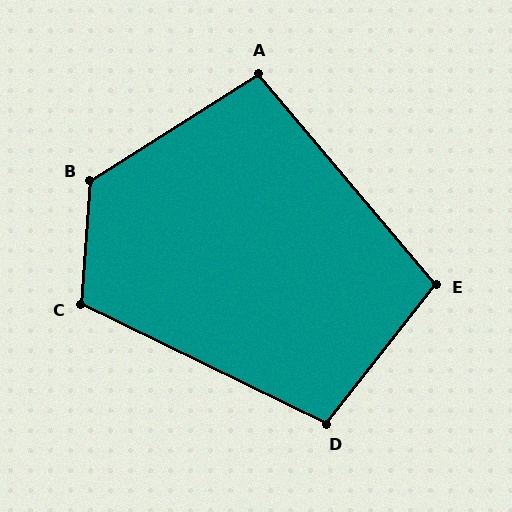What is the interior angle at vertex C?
Approximately 111 degrees (obtuse).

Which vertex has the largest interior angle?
B, at approximately 127 degrees.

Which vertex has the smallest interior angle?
A, at approximately 98 degrees.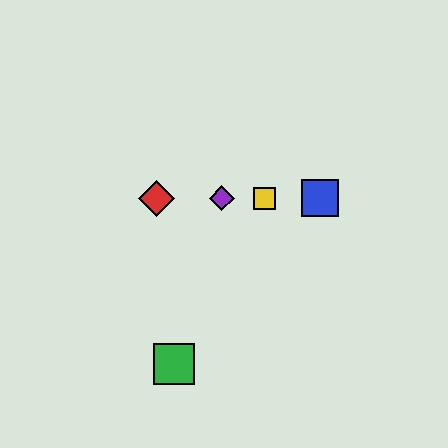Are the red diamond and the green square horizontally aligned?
No, the red diamond is at y≈198 and the green square is at y≈364.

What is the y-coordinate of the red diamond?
The red diamond is at y≈198.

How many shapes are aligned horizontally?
4 shapes (the red diamond, the blue square, the yellow square, the purple diamond) are aligned horizontally.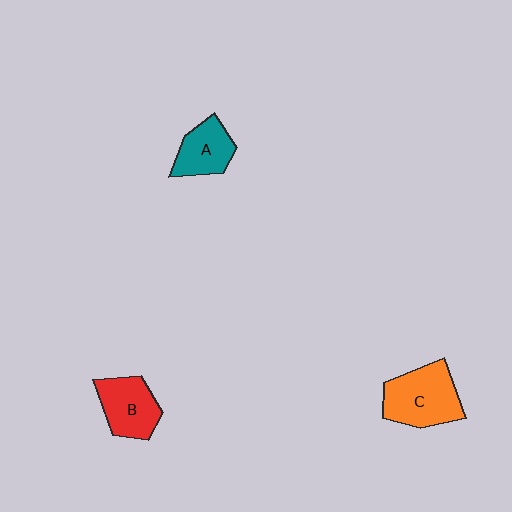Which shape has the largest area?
Shape C (orange).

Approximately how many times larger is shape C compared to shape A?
Approximately 1.5 times.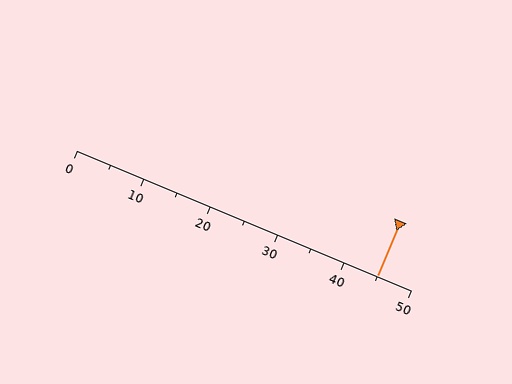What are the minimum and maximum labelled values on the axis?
The axis runs from 0 to 50.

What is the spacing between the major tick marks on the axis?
The major ticks are spaced 10 apart.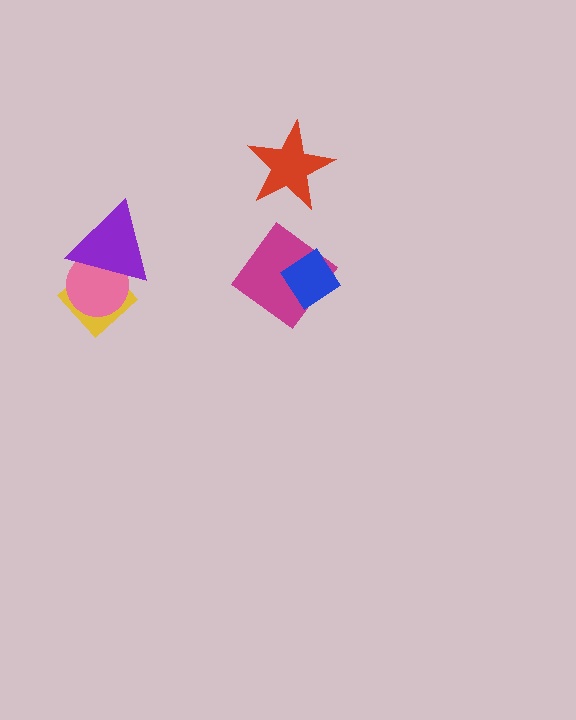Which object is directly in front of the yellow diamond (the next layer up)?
The pink circle is directly in front of the yellow diamond.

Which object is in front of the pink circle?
The purple triangle is in front of the pink circle.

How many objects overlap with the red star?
0 objects overlap with the red star.